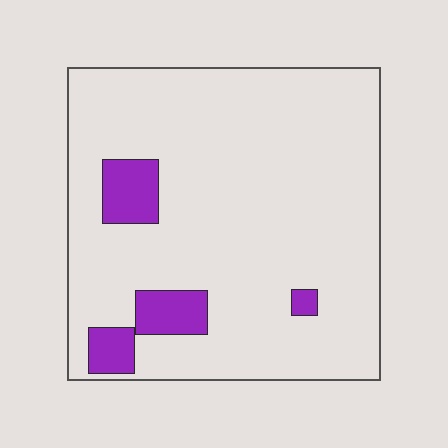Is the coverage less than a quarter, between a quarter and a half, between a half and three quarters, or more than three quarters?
Less than a quarter.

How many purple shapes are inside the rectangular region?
4.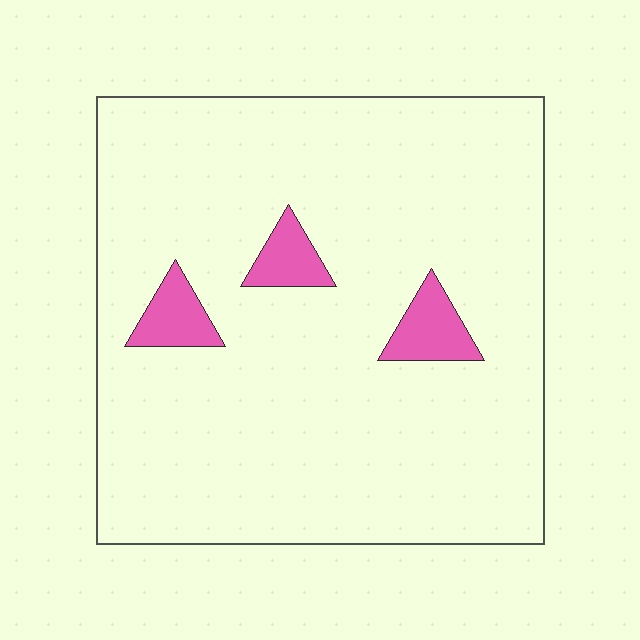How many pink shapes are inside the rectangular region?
3.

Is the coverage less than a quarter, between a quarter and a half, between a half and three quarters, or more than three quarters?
Less than a quarter.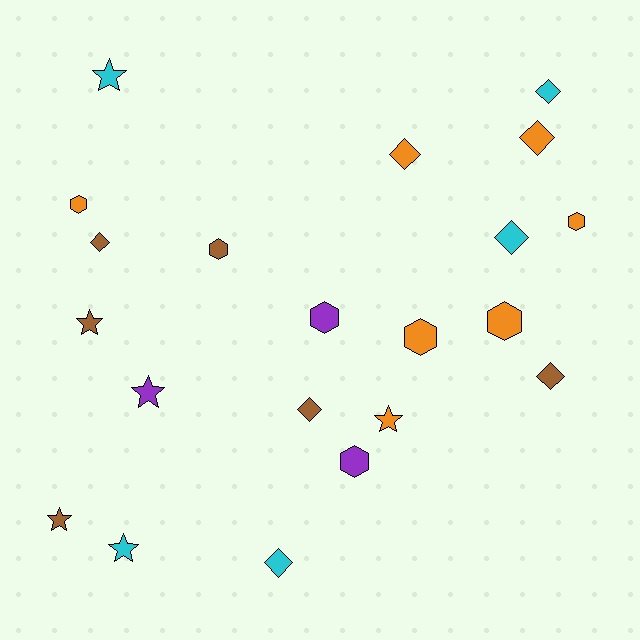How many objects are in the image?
There are 21 objects.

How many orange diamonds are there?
There are 2 orange diamonds.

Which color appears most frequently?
Orange, with 7 objects.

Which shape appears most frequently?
Diamond, with 8 objects.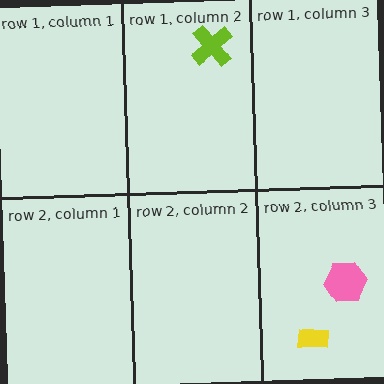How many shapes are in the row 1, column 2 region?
1.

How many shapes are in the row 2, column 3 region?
2.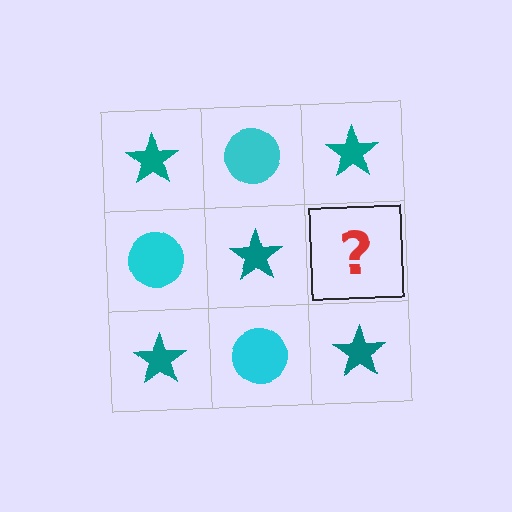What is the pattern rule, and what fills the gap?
The rule is that it alternates teal star and cyan circle in a checkerboard pattern. The gap should be filled with a cyan circle.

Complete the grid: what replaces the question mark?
The question mark should be replaced with a cyan circle.